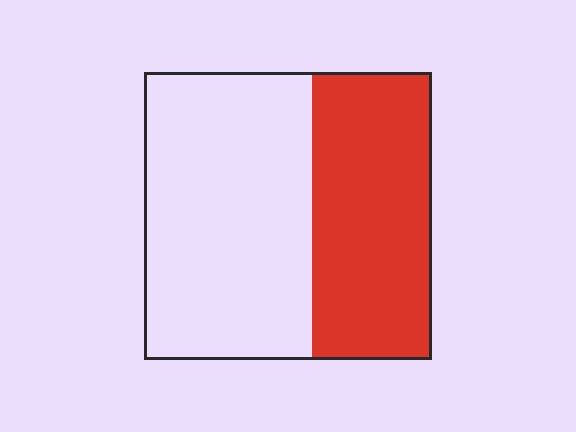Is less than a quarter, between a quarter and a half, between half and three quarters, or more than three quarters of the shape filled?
Between a quarter and a half.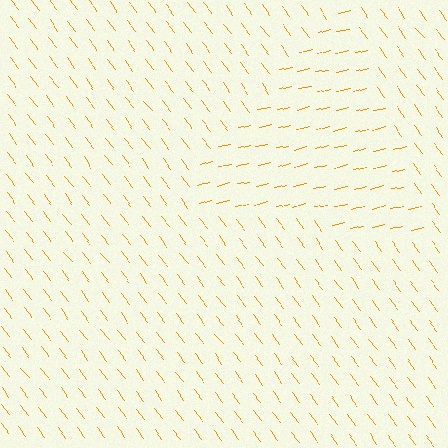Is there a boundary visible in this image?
Yes, there is a texture boundary formed by a change in line orientation.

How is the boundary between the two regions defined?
The boundary is defined purely by a change in line orientation (approximately 66 degrees difference). All lines are the same color and thickness.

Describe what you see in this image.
The image is filled with small orange line segments. A triangle region in the image has lines oriented differently from the surrounding lines, creating a visible texture boundary.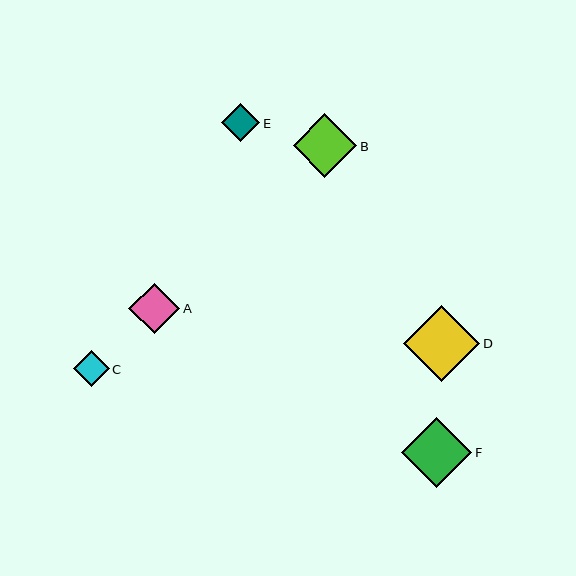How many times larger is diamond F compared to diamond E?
Diamond F is approximately 1.8 times the size of diamond E.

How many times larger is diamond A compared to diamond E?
Diamond A is approximately 1.3 times the size of diamond E.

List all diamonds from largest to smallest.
From largest to smallest: D, F, B, A, E, C.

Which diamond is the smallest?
Diamond C is the smallest with a size of approximately 36 pixels.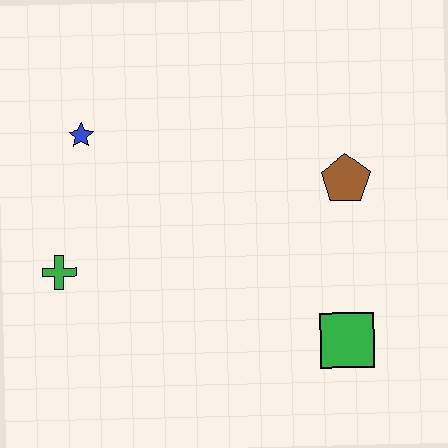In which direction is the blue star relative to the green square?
The blue star is to the left of the green square.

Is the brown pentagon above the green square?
Yes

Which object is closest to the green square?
The brown pentagon is closest to the green square.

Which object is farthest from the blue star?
The green square is farthest from the blue star.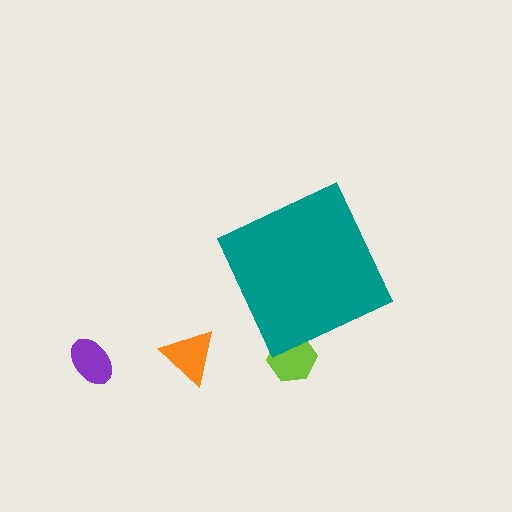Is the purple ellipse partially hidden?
No, the purple ellipse is fully visible.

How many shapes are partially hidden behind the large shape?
1 shape is partially hidden.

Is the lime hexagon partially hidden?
Yes, the lime hexagon is partially hidden behind the teal diamond.